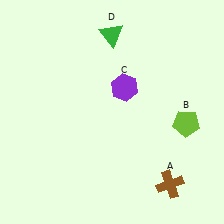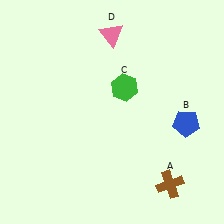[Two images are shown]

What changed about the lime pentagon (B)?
In Image 1, B is lime. In Image 2, it changed to blue.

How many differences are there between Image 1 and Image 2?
There are 3 differences between the two images.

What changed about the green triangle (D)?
In Image 1, D is green. In Image 2, it changed to pink.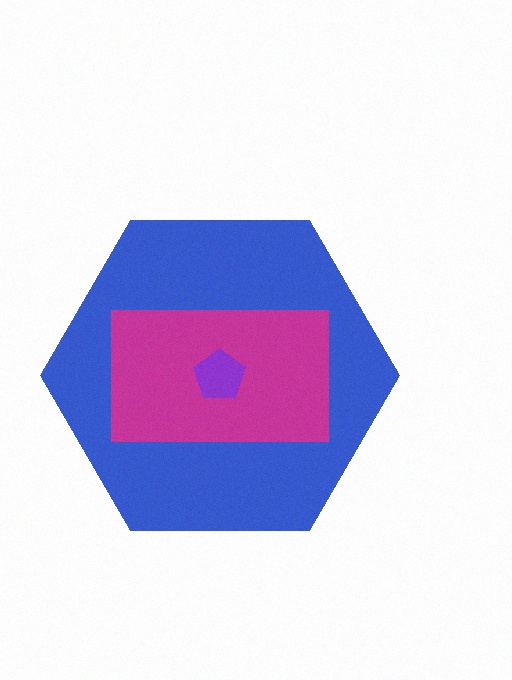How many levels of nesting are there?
3.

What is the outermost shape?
The blue hexagon.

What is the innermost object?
The purple pentagon.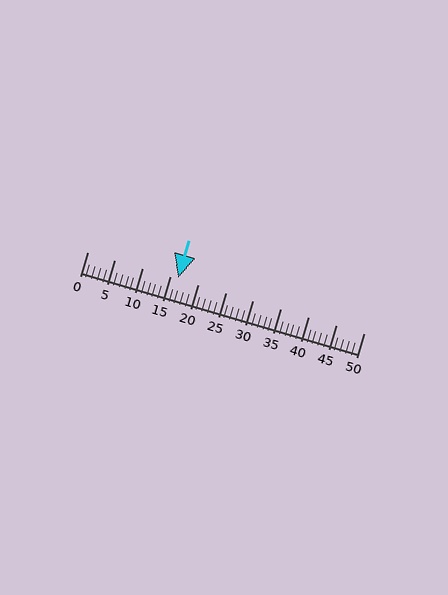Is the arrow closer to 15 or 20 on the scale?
The arrow is closer to 15.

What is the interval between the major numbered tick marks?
The major tick marks are spaced 5 units apart.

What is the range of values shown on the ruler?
The ruler shows values from 0 to 50.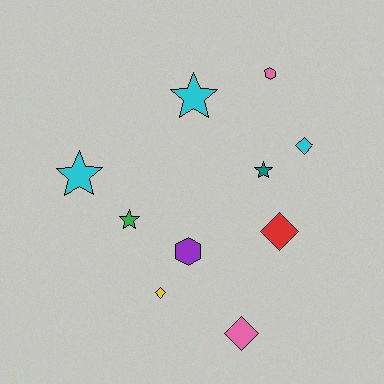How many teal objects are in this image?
There is 1 teal object.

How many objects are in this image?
There are 10 objects.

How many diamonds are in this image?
There are 4 diamonds.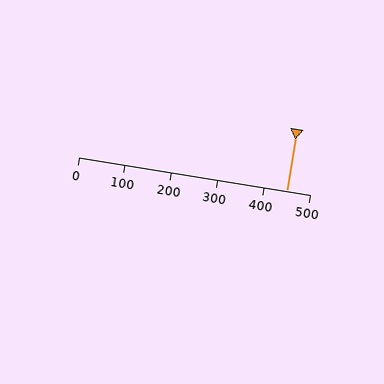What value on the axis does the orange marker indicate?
The marker indicates approximately 450.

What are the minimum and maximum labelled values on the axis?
The axis runs from 0 to 500.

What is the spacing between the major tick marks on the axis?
The major ticks are spaced 100 apart.